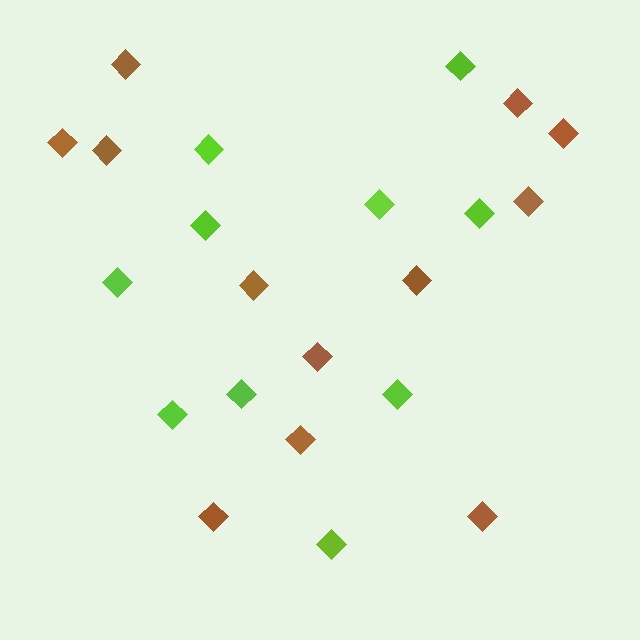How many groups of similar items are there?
There are 2 groups: one group of brown diamonds (12) and one group of lime diamonds (10).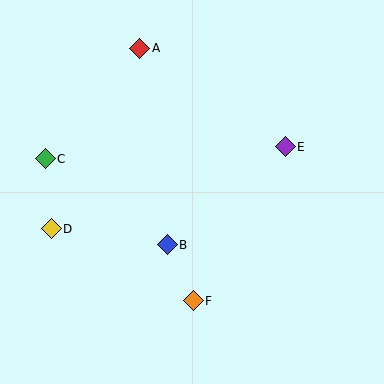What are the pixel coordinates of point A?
Point A is at (140, 48).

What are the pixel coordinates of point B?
Point B is at (167, 245).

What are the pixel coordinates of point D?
Point D is at (51, 229).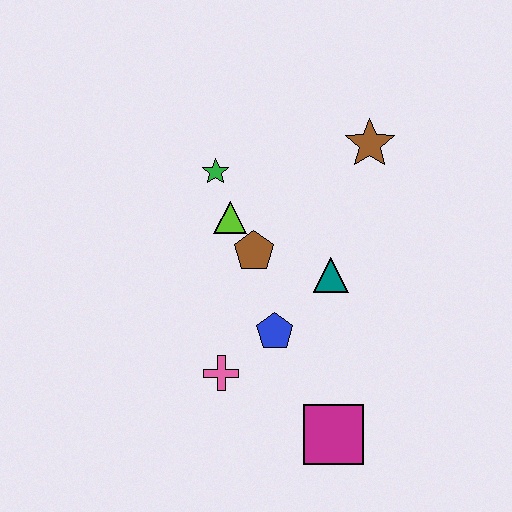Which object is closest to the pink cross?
The blue pentagon is closest to the pink cross.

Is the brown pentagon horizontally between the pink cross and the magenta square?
Yes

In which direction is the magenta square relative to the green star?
The magenta square is below the green star.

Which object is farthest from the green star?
The magenta square is farthest from the green star.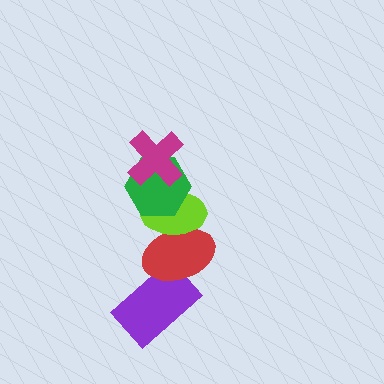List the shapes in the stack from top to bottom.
From top to bottom: the magenta cross, the green hexagon, the lime ellipse, the red ellipse, the purple rectangle.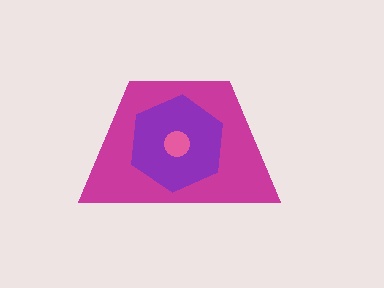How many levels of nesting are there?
3.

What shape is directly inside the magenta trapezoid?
The purple hexagon.